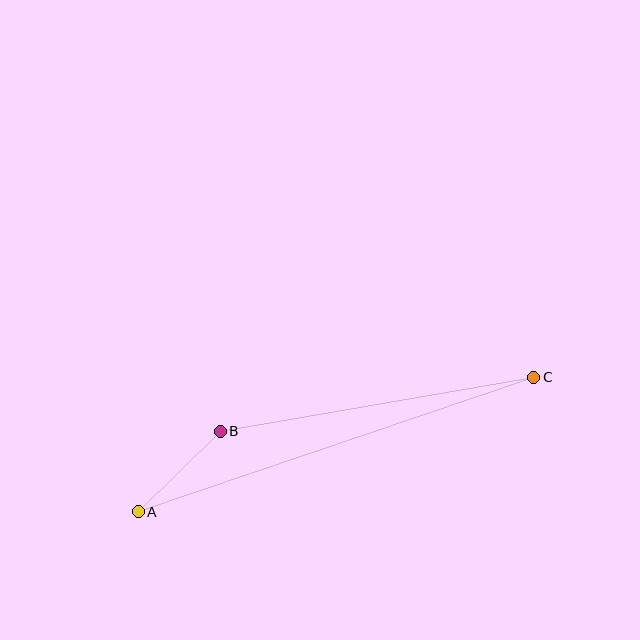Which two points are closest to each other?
Points A and B are closest to each other.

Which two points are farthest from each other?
Points A and C are farthest from each other.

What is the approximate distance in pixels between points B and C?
The distance between B and C is approximately 318 pixels.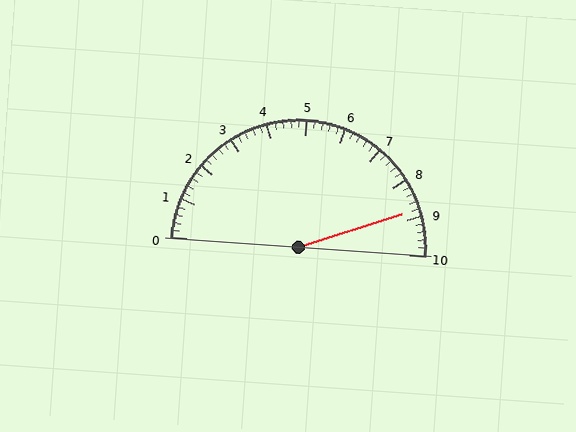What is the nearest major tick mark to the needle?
The nearest major tick mark is 9.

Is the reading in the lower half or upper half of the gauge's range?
The reading is in the upper half of the range (0 to 10).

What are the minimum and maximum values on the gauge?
The gauge ranges from 0 to 10.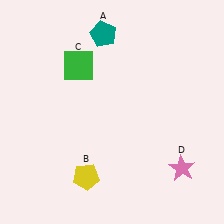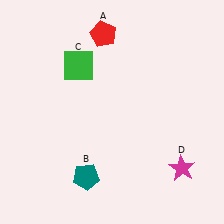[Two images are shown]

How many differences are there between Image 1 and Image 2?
There are 3 differences between the two images.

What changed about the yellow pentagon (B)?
In Image 1, B is yellow. In Image 2, it changed to teal.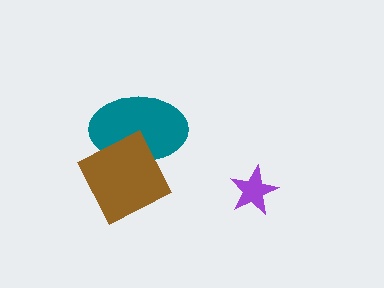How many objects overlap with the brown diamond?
1 object overlaps with the brown diamond.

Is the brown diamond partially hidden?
No, no other shape covers it.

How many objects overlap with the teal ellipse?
1 object overlaps with the teal ellipse.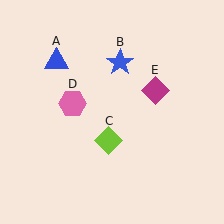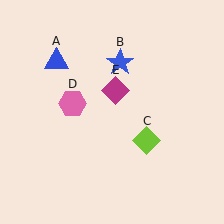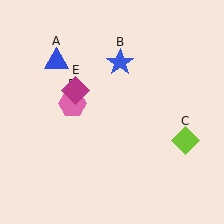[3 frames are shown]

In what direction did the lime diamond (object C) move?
The lime diamond (object C) moved right.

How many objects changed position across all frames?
2 objects changed position: lime diamond (object C), magenta diamond (object E).